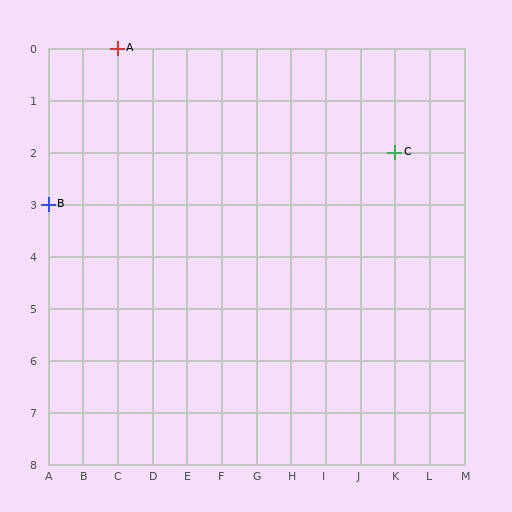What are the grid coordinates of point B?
Point B is at grid coordinates (A, 3).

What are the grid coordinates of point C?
Point C is at grid coordinates (K, 2).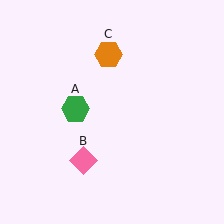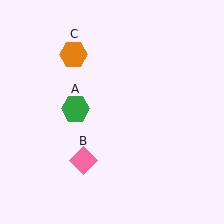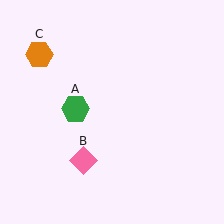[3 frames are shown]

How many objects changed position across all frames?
1 object changed position: orange hexagon (object C).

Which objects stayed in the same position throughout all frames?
Green hexagon (object A) and pink diamond (object B) remained stationary.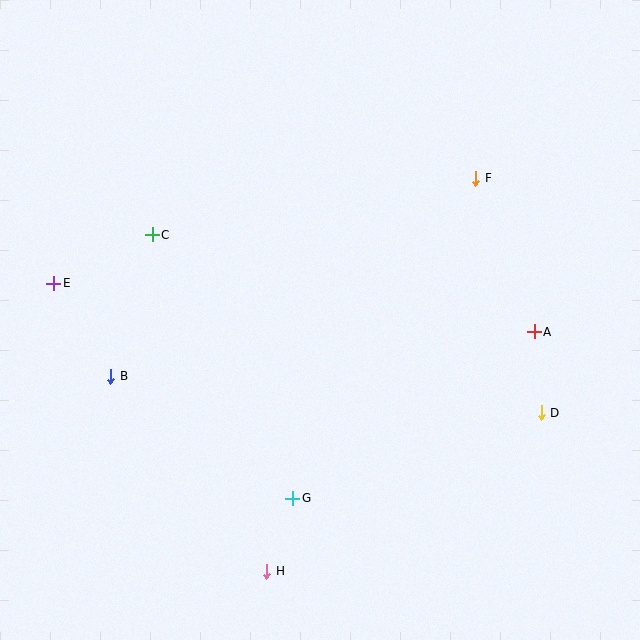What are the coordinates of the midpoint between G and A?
The midpoint between G and A is at (413, 415).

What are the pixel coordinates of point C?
Point C is at (152, 235).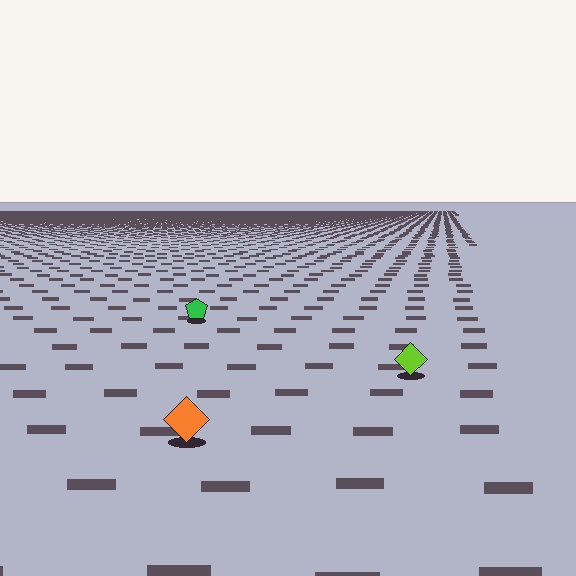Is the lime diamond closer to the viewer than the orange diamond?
No. The orange diamond is closer — you can tell from the texture gradient: the ground texture is coarser near it.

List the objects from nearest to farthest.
From nearest to farthest: the orange diamond, the lime diamond, the green pentagon.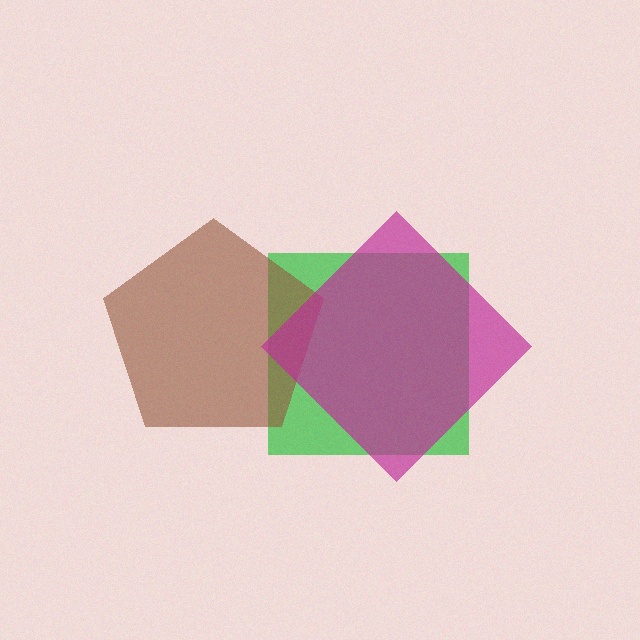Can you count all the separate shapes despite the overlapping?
Yes, there are 3 separate shapes.